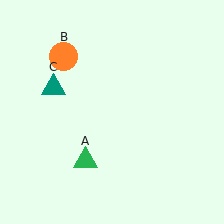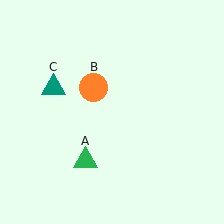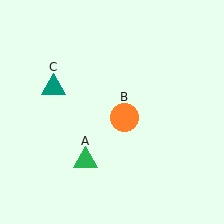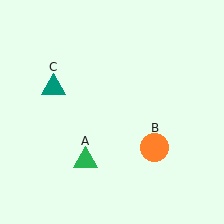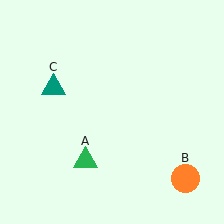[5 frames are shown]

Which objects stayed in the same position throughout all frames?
Green triangle (object A) and teal triangle (object C) remained stationary.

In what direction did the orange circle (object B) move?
The orange circle (object B) moved down and to the right.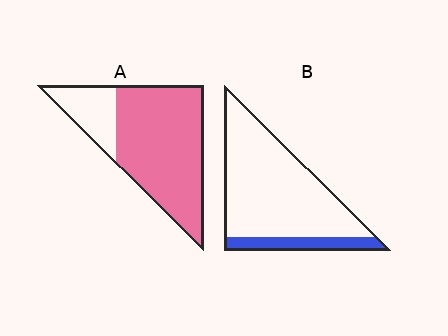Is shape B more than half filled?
No.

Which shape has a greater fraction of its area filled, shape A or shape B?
Shape A.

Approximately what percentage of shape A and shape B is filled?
A is approximately 75% and B is approximately 15%.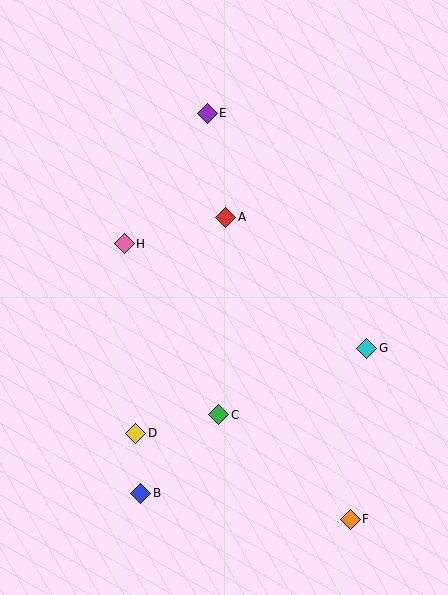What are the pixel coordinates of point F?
Point F is at (350, 519).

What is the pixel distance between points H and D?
The distance between H and D is 190 pixels.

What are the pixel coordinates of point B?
Point B is at (141, 493).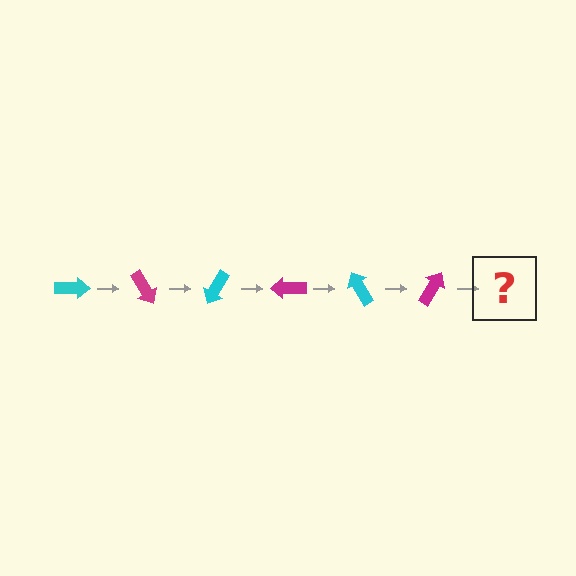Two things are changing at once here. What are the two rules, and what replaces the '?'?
The two rules are that it rotates 60 degrees each step and the color cycles through cyan and magenta. The '?' should be a cyan arrow, rotated 360 degrees from the start.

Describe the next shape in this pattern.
It should be a cyan arrow, rotated 360 degrees from the start.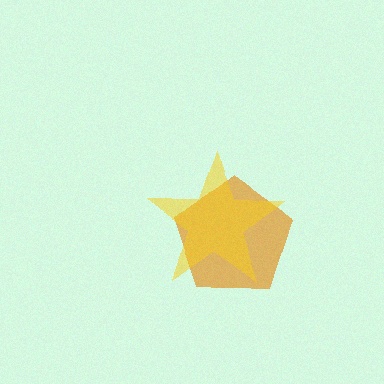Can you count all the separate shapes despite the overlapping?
Yes, there are 2 separate shapes.